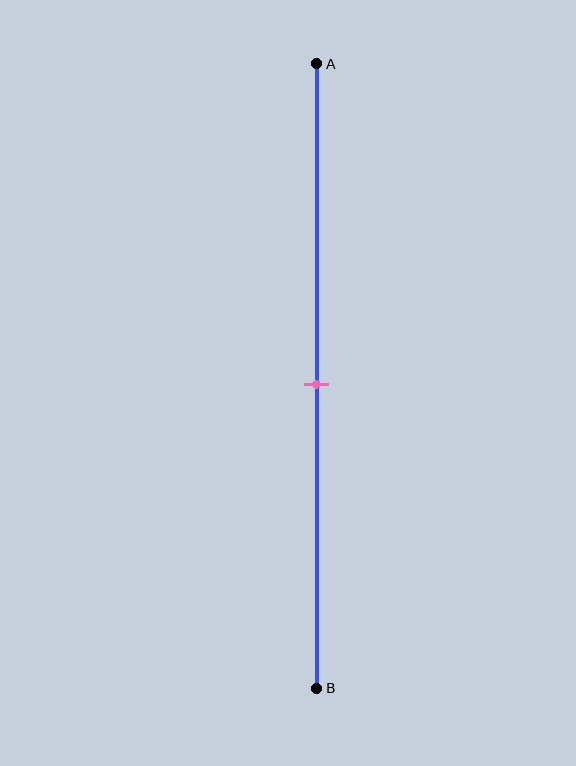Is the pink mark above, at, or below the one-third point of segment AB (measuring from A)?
The pink mark is below the one-third point of segment AB.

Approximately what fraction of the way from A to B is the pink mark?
The pink mark is approximately 50% of the way from A to B.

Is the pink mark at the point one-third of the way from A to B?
No, the mark is at about 50% from A, not at the 33% one-third point.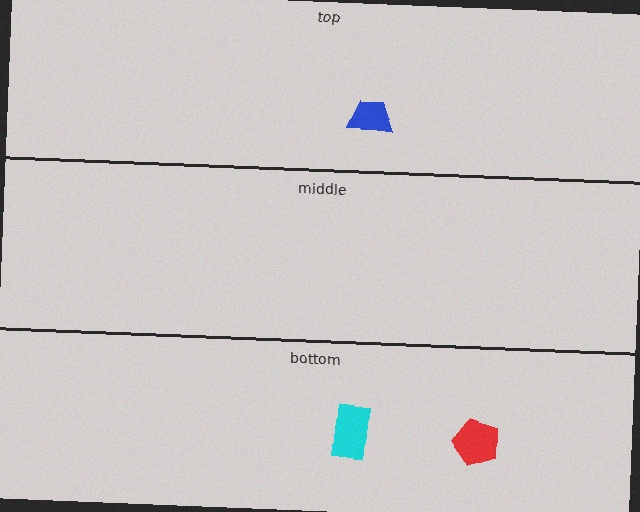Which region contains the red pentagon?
The bottom region.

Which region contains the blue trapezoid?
The top region.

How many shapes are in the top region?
1.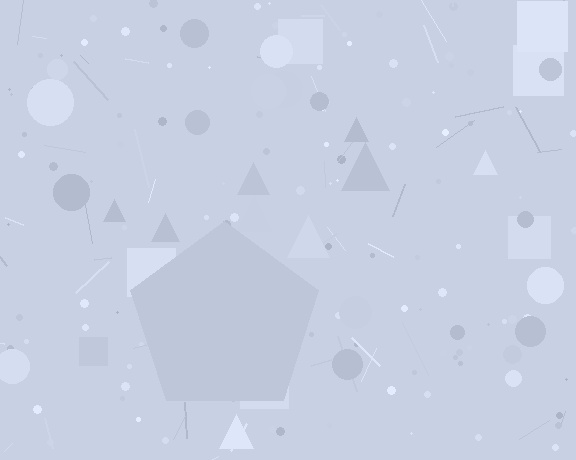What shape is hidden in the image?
A pentagon is hidden in the image.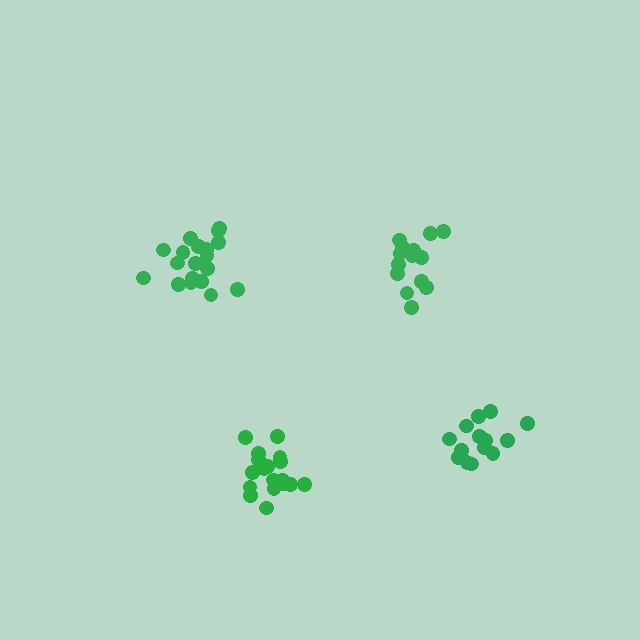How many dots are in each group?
Group 1: 14 dots, Group 2: 18 dots, Group 3: 14 dots, Group 4: 19 dots (65 total).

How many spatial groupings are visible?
There are 4 spatial groupings.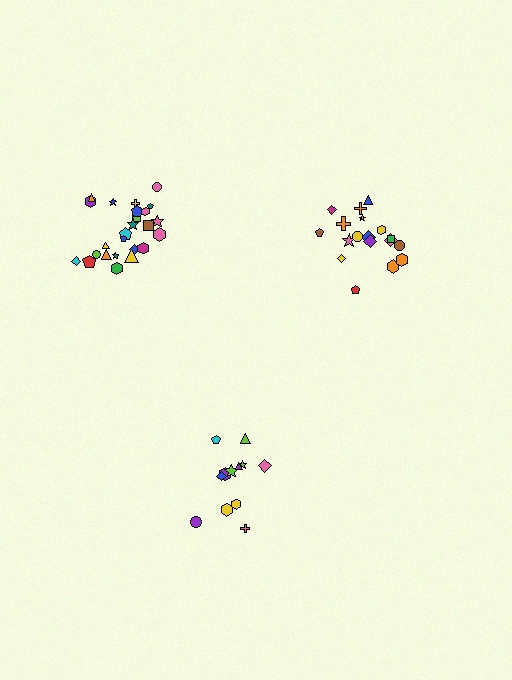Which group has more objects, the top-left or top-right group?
The top-left group.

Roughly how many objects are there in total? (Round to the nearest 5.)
Roughly 55 objects in total.